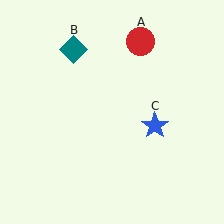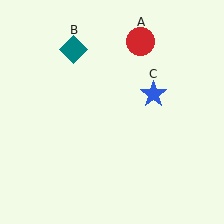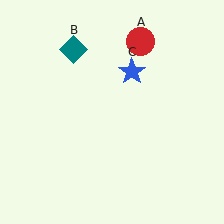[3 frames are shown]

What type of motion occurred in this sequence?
The blue star (object C) rotated counterclockwise around the center of the scene.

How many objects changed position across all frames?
1 object changed position: blue star (object C).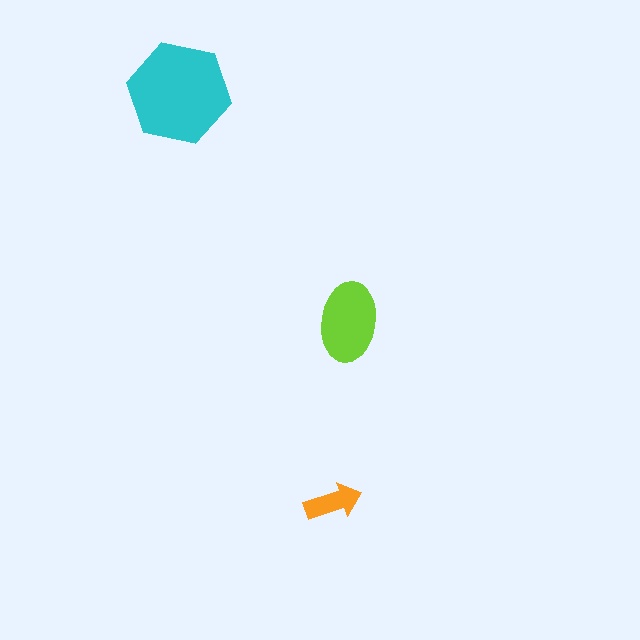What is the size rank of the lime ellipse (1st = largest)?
2nd.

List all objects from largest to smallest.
The cyan hexagon, the lime ellipse, the orange arrow.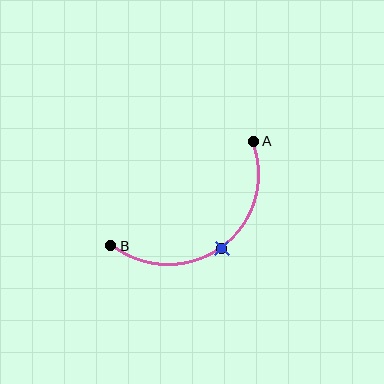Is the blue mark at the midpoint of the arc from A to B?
Yes. The blue mark lies on the arc at equal arc-length from both A and B — it is the arc midpoint.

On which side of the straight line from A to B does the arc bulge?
The arc bulges below and to the right of the straight line connecting A and B.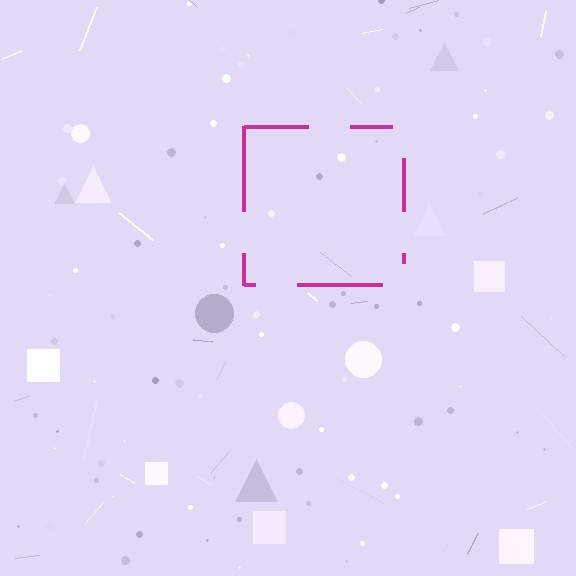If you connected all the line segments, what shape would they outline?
They would outline a square.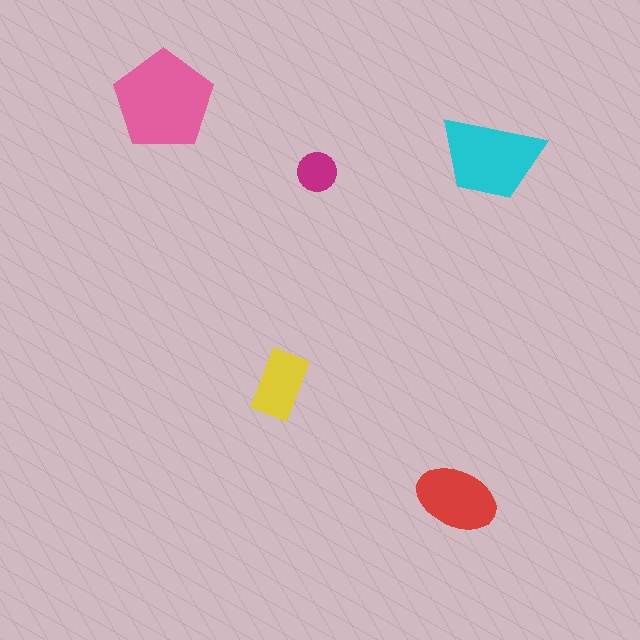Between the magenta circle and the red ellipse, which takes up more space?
The red ellipse.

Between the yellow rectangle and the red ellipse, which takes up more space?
The red ellipse.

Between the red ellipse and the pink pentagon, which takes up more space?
The pink pentagon.